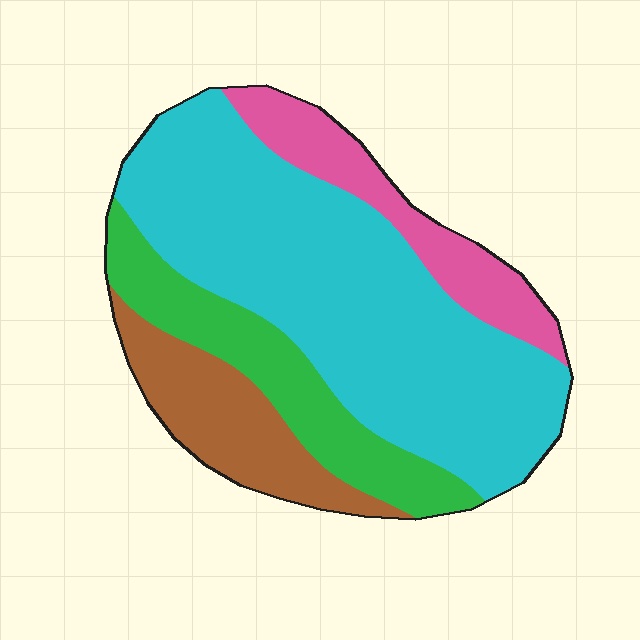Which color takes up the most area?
Cyan, at roughly 55%.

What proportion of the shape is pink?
Pink covers 14% of the shape.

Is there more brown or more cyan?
Cyan.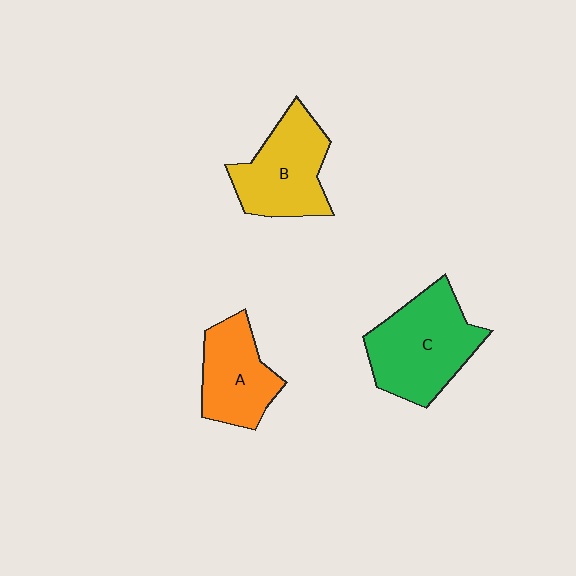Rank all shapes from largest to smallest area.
From largest to smallest: C (green), B (yellow), A (orange).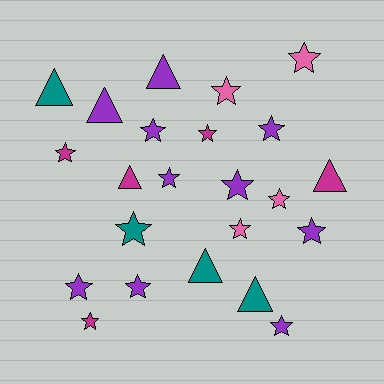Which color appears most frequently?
Purple, with 10 objects.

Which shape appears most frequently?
Star, with 16 objects.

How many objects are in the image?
There are 23 objects.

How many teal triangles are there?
There are 3 teal triangles.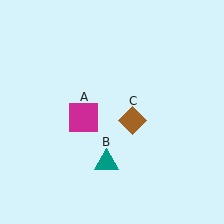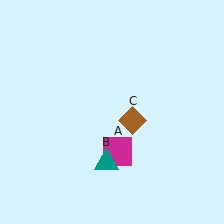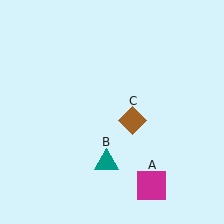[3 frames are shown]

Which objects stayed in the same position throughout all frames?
Teal triangle (object B) and brown diamond (object C) remained stationary.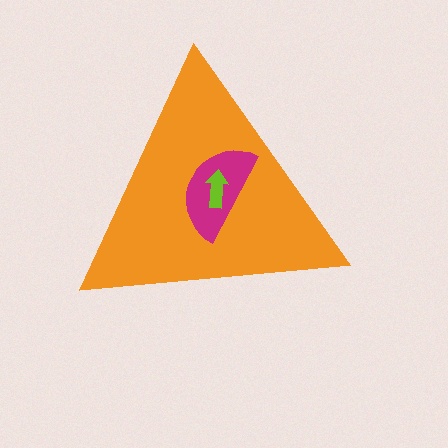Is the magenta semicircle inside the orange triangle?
Yes.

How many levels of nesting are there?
3.